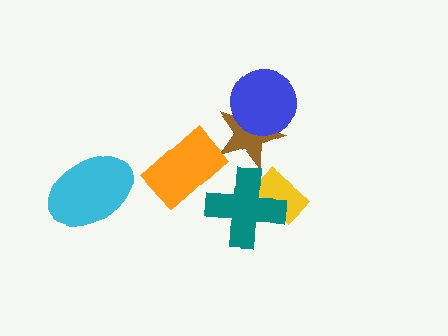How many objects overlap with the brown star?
1 object overlaps with the brown star.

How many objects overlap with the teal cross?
1 object overlaps with the teal cross.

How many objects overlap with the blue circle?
1 object overlaps with the blue circle.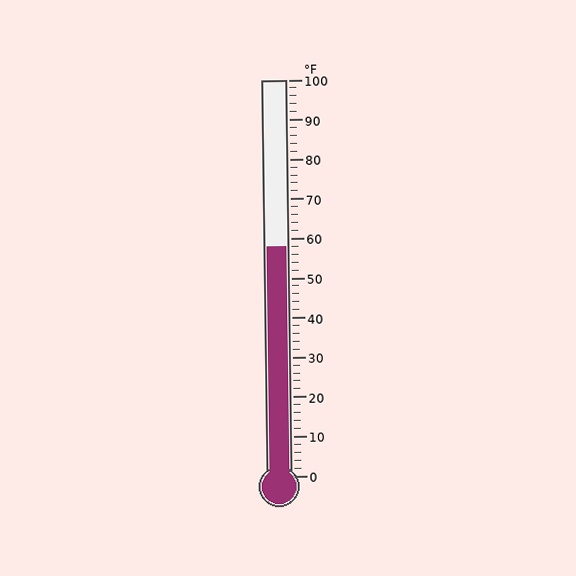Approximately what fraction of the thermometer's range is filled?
The thermometer is filled to approximately 60% of its range.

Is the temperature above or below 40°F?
The temperature is above 40°F.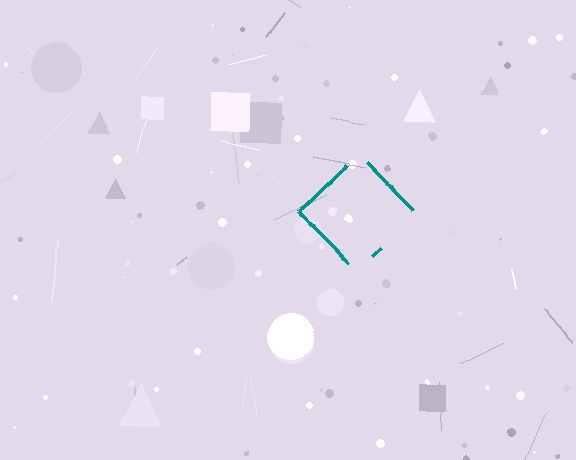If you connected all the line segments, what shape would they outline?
They would outline a diamond.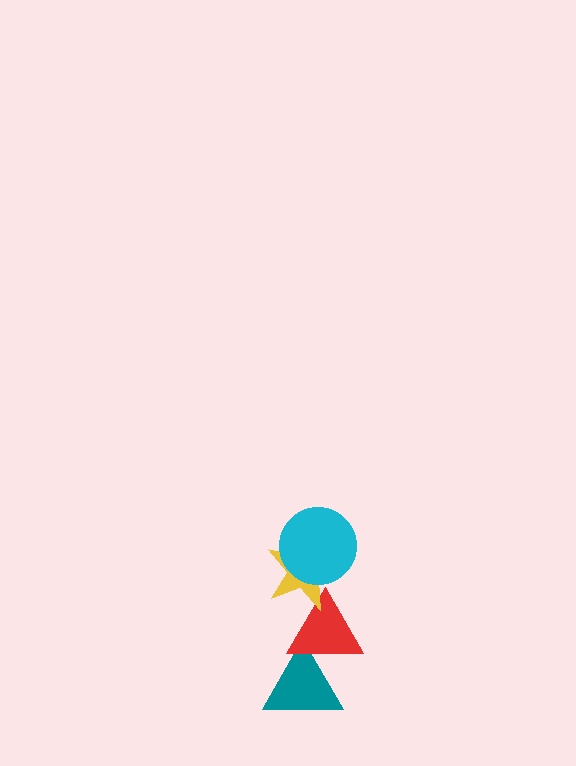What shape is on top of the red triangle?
The yellow star is on top of the red triangle.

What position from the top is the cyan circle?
The cyan circle is 1st from the top.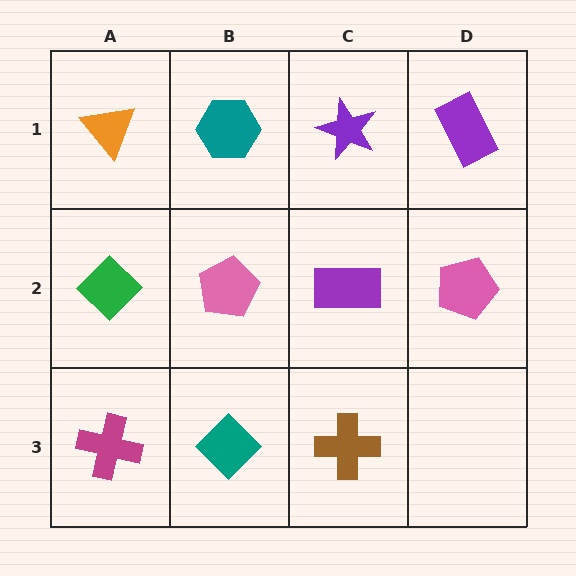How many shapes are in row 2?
4 shapes.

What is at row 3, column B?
A teal diamond.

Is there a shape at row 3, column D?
No, that cell is empty.